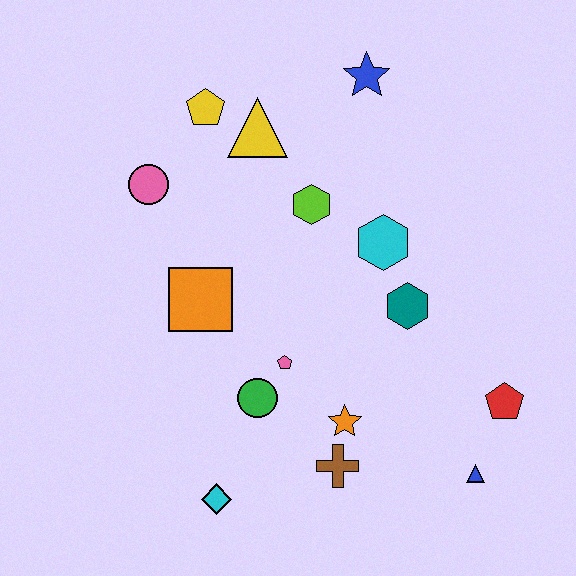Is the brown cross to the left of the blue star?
Yes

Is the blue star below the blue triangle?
No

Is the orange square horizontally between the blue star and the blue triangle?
No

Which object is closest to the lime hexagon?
The cyan hexagon is closest to the lime hexagon.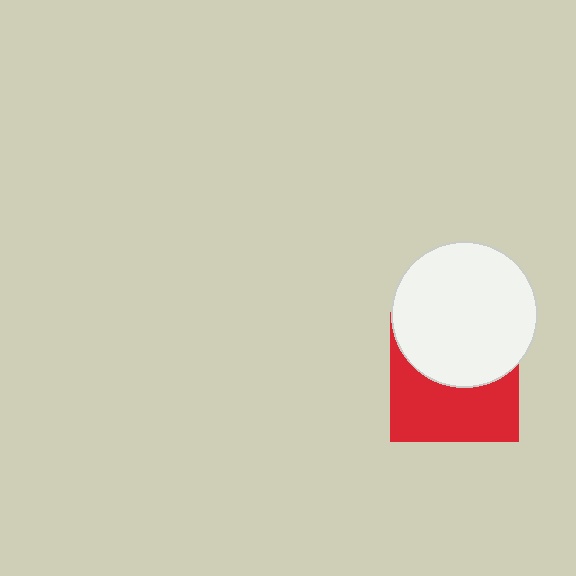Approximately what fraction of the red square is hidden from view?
Roughly 49% of the red square is hidden behind the white circle.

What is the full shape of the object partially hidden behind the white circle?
The partially hidden object is a red square.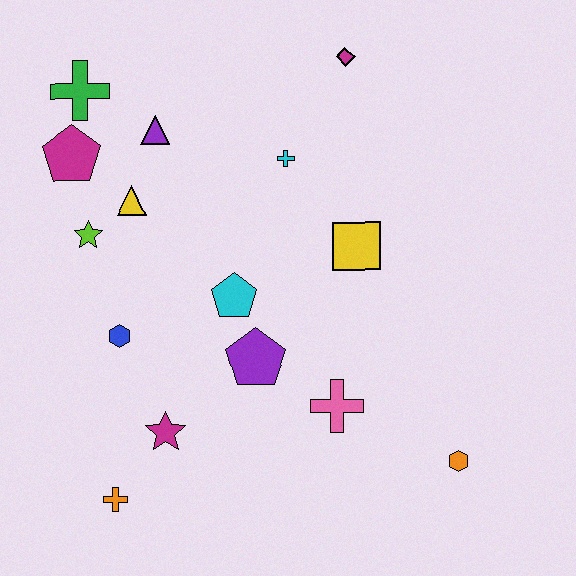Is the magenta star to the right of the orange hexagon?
No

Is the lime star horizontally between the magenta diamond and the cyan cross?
No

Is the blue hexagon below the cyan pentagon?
Yes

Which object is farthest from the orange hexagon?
The green cross is farthest from the orange hexagon.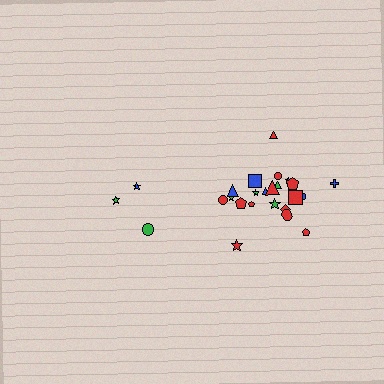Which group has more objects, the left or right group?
The right group.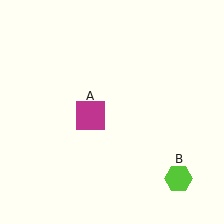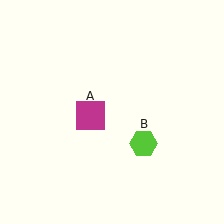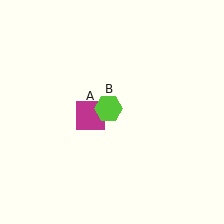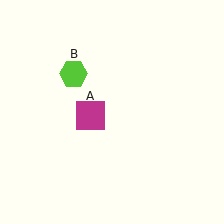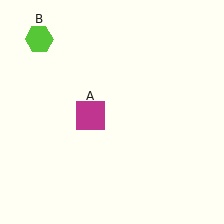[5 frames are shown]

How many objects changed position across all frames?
1 object changed position: lime hexagon (object B).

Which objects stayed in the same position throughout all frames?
Magenta square (object A) remained stationary.